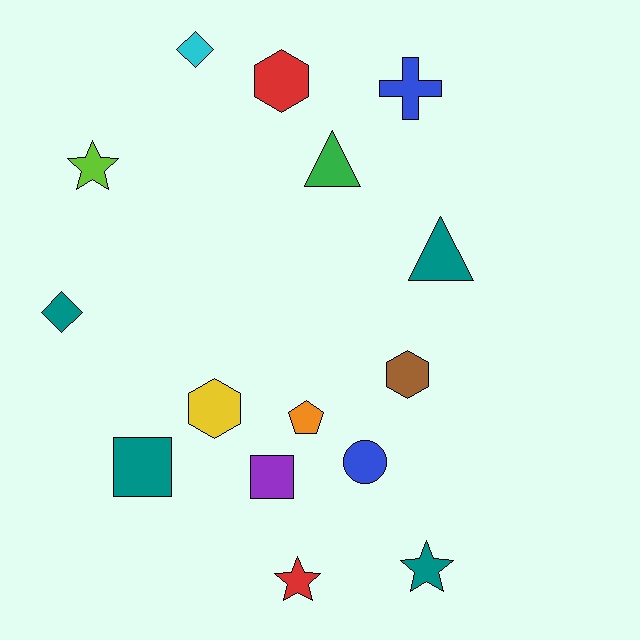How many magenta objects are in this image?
There are no magenta objects.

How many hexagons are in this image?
There are 3 hexagons.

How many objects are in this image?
There are 15 objects.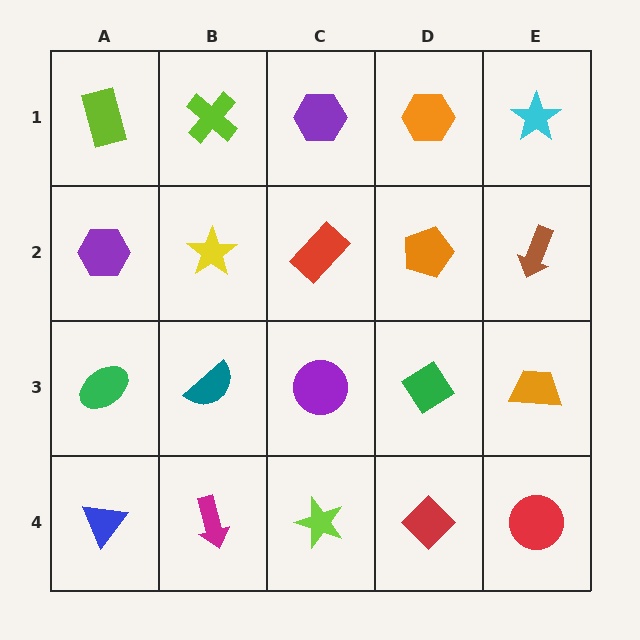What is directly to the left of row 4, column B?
A blue triangle.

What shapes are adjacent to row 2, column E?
A cyan star (row 1, column E), an orange trapezoid (row 3, column E), an orange pentagon (row 2, column D).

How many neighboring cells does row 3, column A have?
3.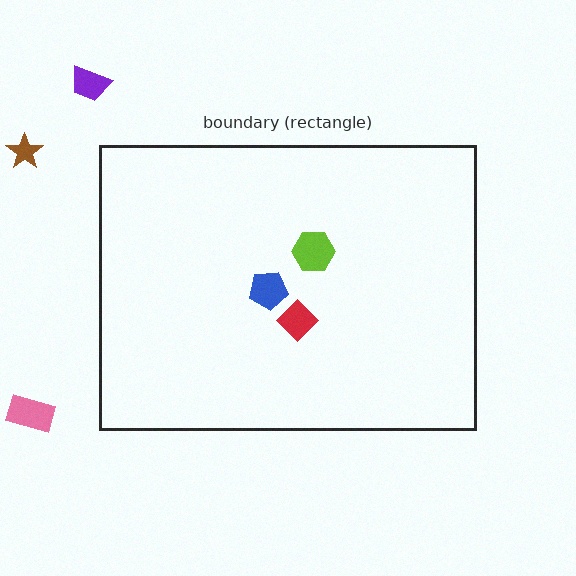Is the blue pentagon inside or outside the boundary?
Inside.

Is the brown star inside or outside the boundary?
Outside.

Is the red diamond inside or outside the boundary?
Inside.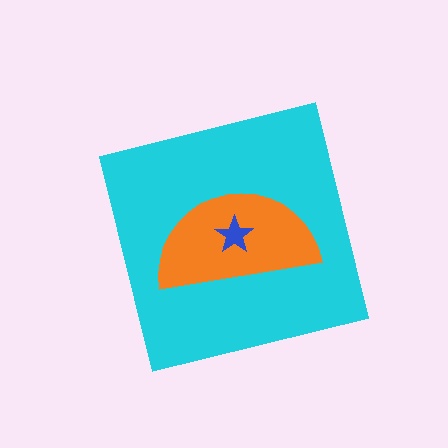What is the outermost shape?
The cyan square.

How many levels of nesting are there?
3.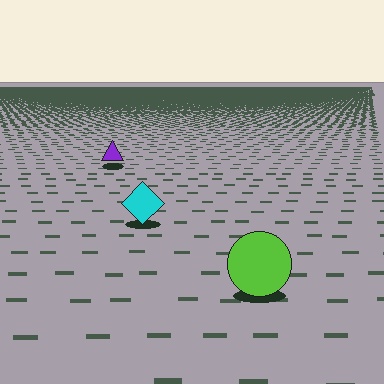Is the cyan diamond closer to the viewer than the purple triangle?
Yes. The cyan diamond is closer — you can tell from the texture gradient: the ground texture is coarser near it.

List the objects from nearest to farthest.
From nearest to farthest: the lime circle, the cyan diamond, the purple triangle.